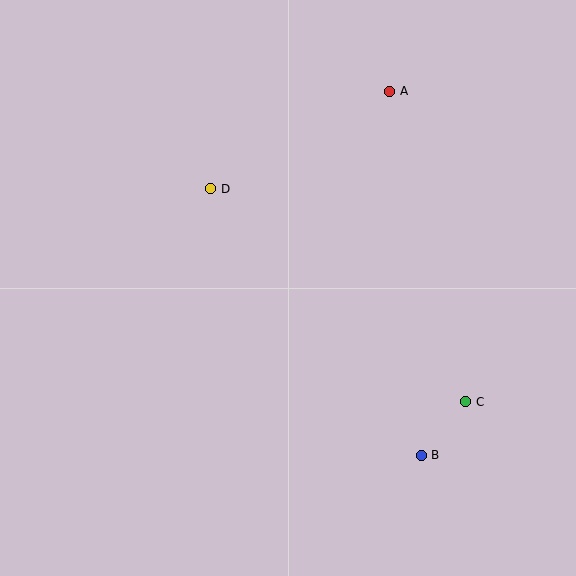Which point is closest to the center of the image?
Point D at (211, 189) is closest to the center.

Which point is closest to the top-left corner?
Point D is closest to the top-left corner.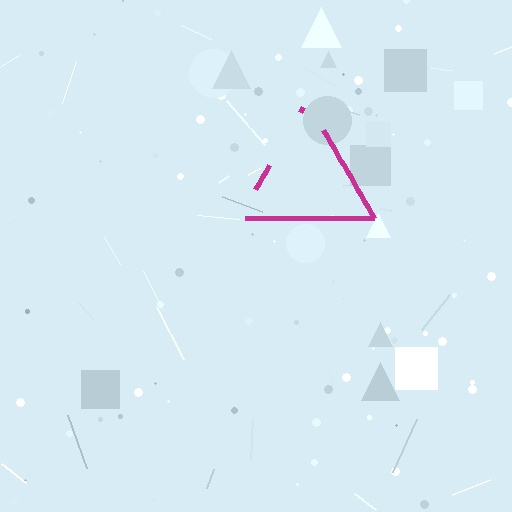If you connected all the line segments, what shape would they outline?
They would outline a triangle.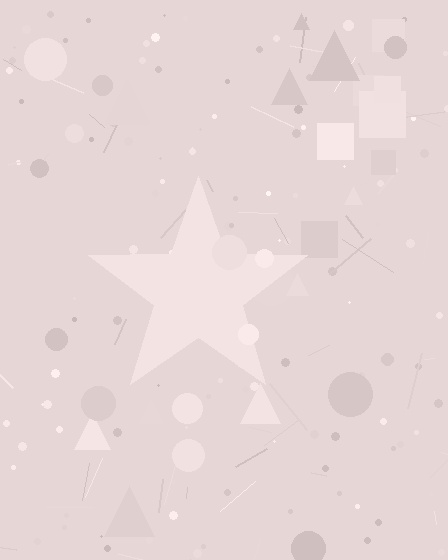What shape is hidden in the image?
A star is hidden in the image.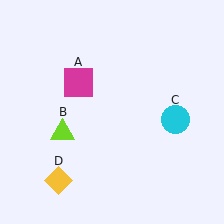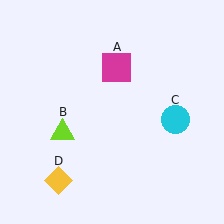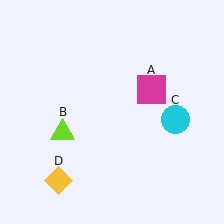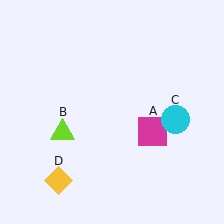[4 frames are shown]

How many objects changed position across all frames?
1 object changed position: magenta square (object A).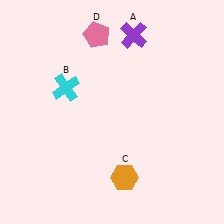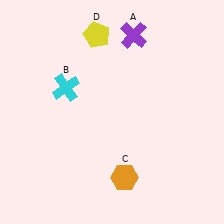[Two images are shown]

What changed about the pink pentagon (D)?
In Image 1, D is pink. In Image 2, it changed to yellow.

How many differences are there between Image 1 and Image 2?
There is 1 difference between the two images.